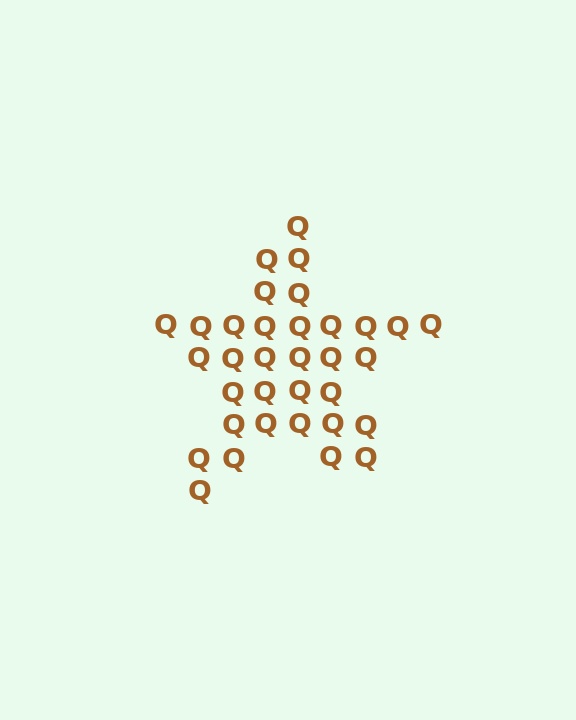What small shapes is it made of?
It is made of small letter Q's.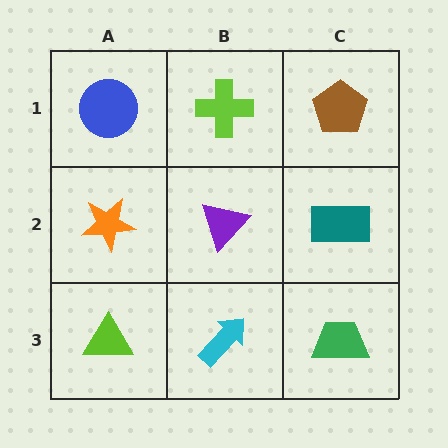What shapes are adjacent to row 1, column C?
A teal rectangle (row 2, column C), a lime cross (row 1, column B).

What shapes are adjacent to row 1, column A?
An orange star (row 2, column A), a lime cross (row 1, column B).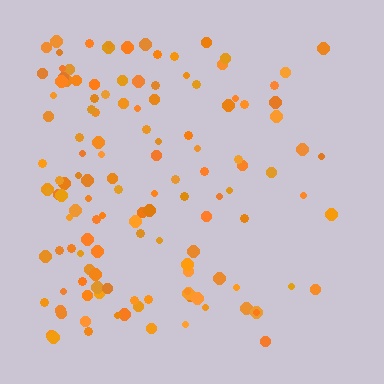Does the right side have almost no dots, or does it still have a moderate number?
Still a moderate number, just noticeably fewer than the left.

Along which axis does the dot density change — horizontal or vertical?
Horizontal.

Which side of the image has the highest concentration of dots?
The left.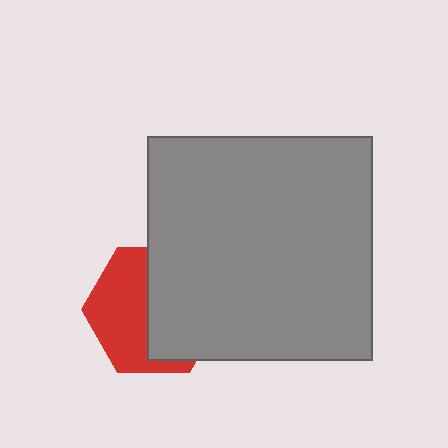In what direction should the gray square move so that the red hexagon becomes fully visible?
The gray square should move right. That is the shortest direction to clear the overlap and leave the red hexagon fully visible.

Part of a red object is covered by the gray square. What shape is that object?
It is a hexagon.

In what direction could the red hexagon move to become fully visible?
The red hexagon could move left. That would shift it out from behind the gray square entirely.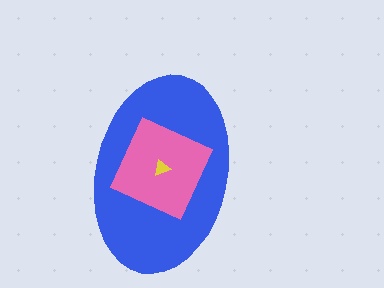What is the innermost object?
The yellow triangle.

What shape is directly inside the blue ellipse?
The pink square.